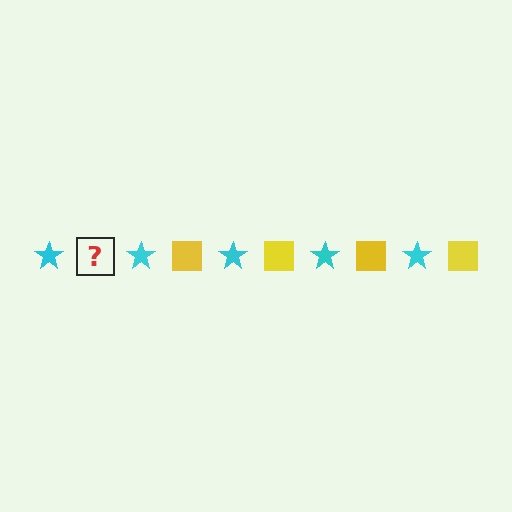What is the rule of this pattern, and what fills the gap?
The rule is that the pattern alternates between cyan star and yellow square. The gap should be filled with a yellow square.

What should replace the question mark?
The question mark should be replaced with a yellow square.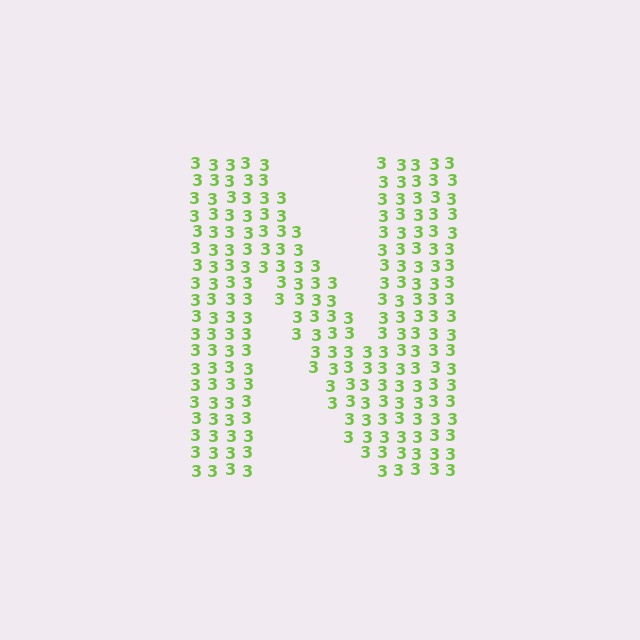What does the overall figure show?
The overall figure shows the letter N.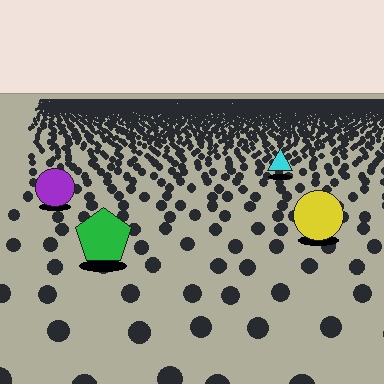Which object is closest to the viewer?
The green pentagon is closest. The texture marks near it are larger and more spread out.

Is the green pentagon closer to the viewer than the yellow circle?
Yes. The green pentagon is closer — you can tell from the texture gradient: the ground texture is coarser near it.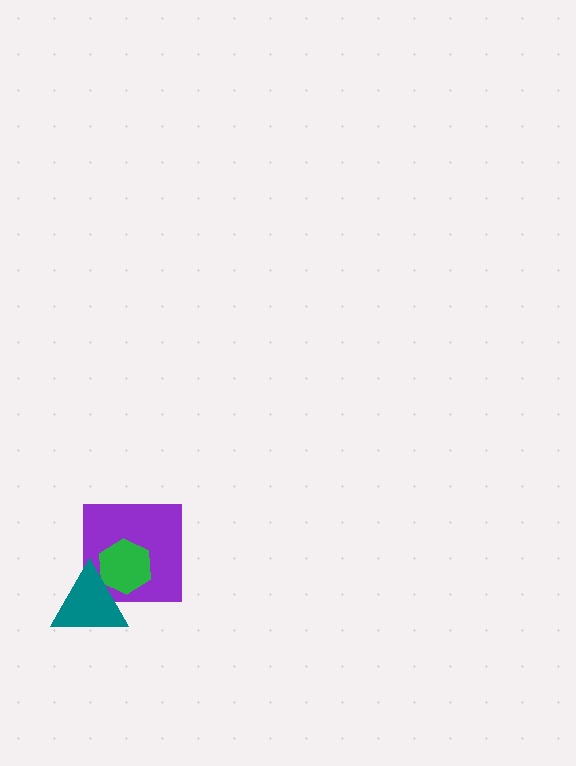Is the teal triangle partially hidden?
No, no other shape covers it.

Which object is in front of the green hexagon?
The teal triangle is in front of the green hexagon.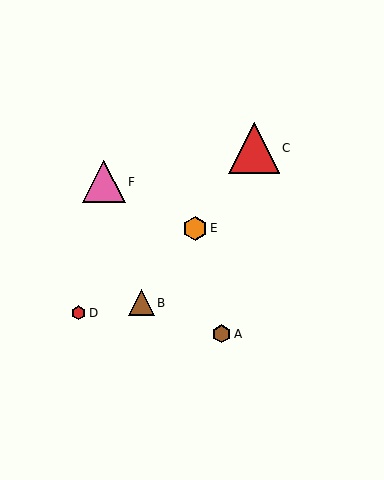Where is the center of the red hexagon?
The center of the red hexagon is at (79, 313).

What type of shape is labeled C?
Shape C is a red triangle.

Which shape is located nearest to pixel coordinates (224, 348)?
The brown hexagon (labeled A) at (221, 334) is nearest to that location.